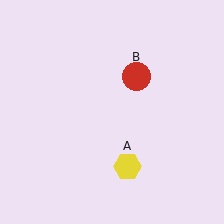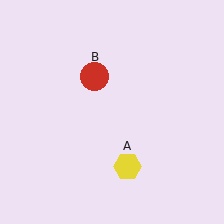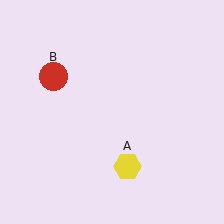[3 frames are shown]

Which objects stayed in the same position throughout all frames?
Yellow hexagon (object A) remained stationary.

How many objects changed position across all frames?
1 object changed position: red circle (object B).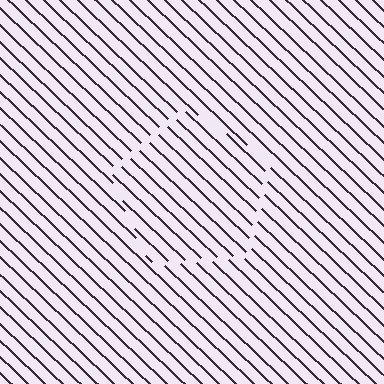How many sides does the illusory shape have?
5 sides — the line-ends trace a pentagon.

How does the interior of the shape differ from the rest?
The interior of the shape contains the same grating, shifted by half a period — the contour is defined by the phase discontinuity where line-ends from the inner and outer gratings abut.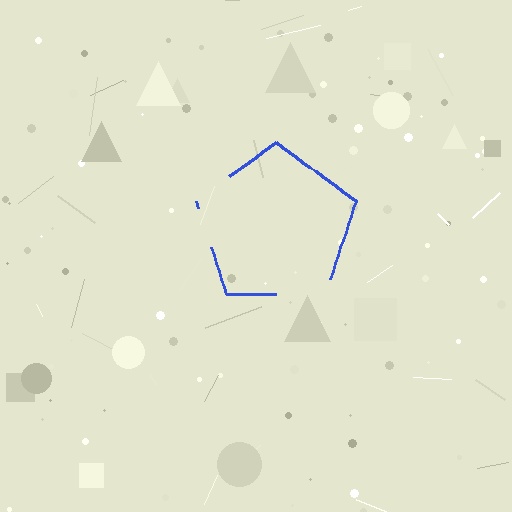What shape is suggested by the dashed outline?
The dashed outline suggests a pentagon.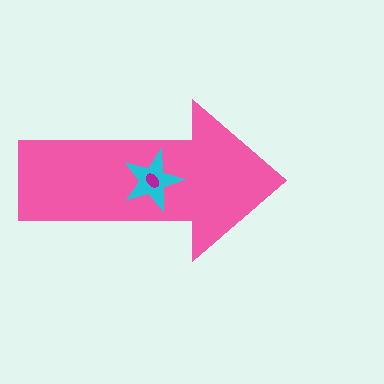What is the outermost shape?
The pink arrow.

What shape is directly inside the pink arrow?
The cyan star.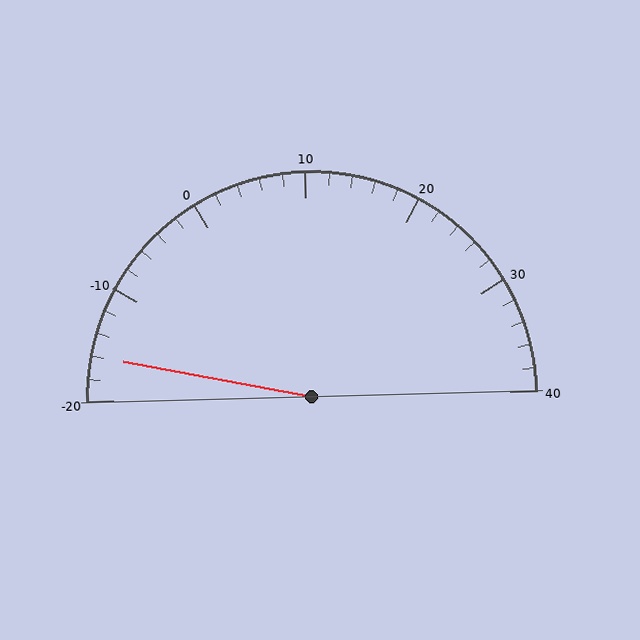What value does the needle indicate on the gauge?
The needle indicates approximately -16.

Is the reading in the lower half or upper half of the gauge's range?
The reading is in the lower half of the range (-20 to 40).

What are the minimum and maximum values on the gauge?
The gauge ranges from -20 to 40.